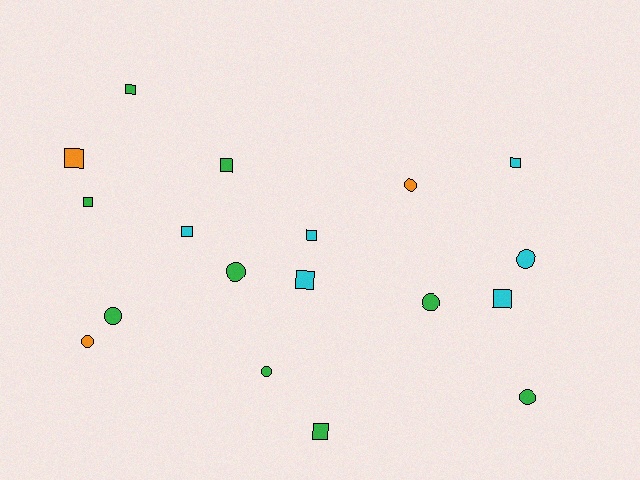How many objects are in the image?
There are 18 objects.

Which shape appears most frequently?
Square, with 10 objects.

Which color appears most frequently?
Green, with 9 objects.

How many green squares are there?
There are 4 green squares.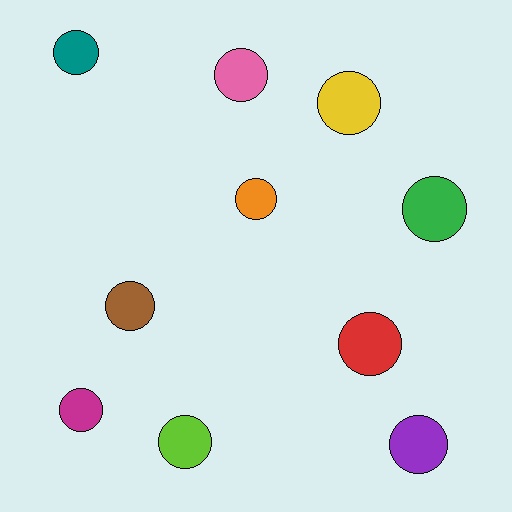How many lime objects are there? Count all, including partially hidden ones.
There is 1 lime object.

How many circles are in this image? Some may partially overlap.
There are 10 circles.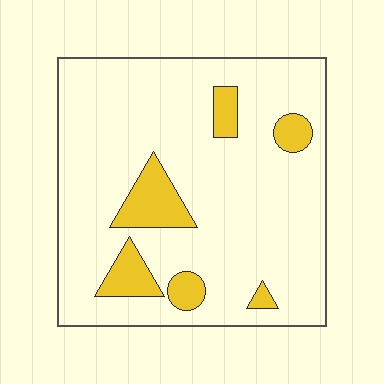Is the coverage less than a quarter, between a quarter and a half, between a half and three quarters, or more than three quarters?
Less than a quarter.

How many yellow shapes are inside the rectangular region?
6.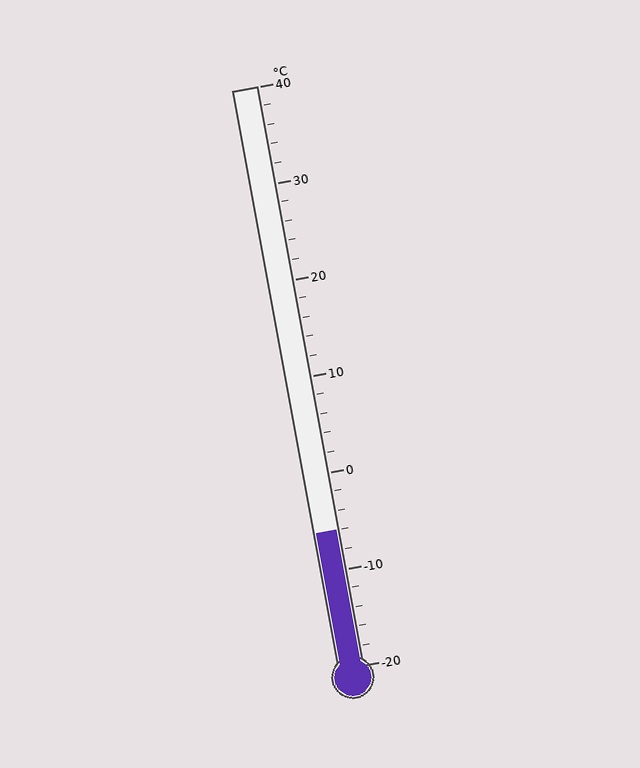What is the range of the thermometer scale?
The thermometer scale ranges from -20°C to 40°C.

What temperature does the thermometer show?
The thermometer shows approximately -6°C.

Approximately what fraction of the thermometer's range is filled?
The thermometer is filled to approximately 25% of its range.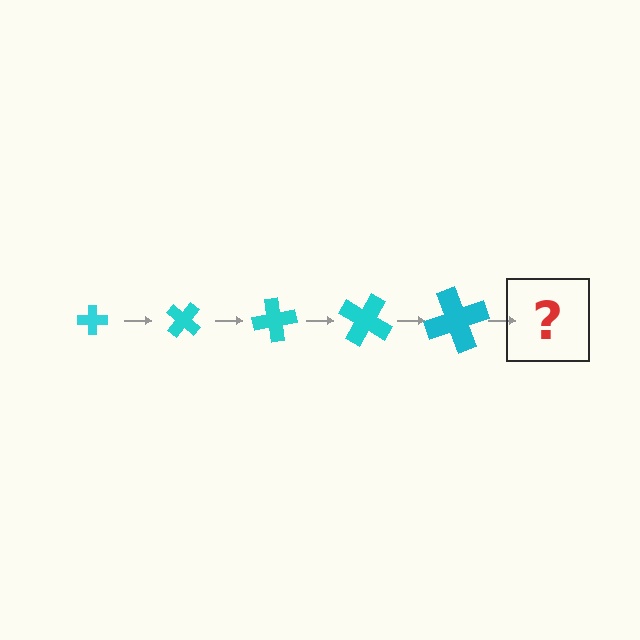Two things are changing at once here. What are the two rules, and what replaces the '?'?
The two rules are that the cross grows larger each step and it rotates 40 degrees each step. The '?' should be a cross, larger than the previous one and rotated 200 degrees from the start.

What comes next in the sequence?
The next element should be a cross, larger than the previous one and rotated 200 degrees from the start.